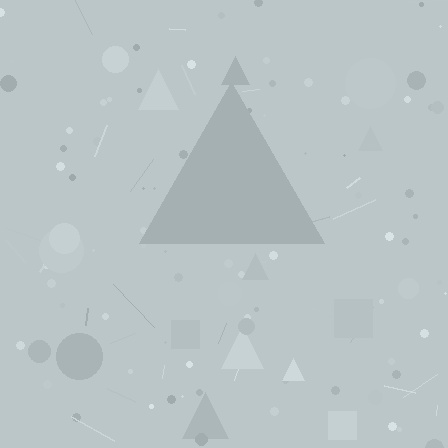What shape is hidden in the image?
A triangle is hidden in the image.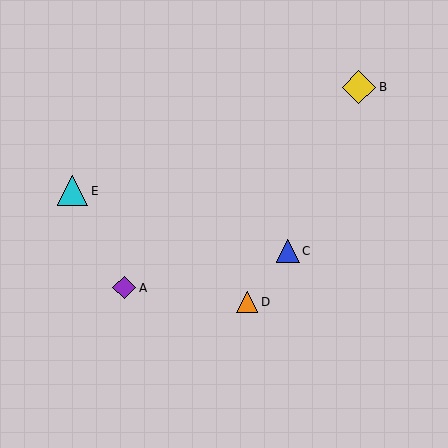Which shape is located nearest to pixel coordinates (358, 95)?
The yellow diamond (labeled B) at (359, 87) is nearest to that location.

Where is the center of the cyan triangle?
The center of the cyan triangle is at (72, 191).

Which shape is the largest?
The yellow diamond (labeled B) is the largest.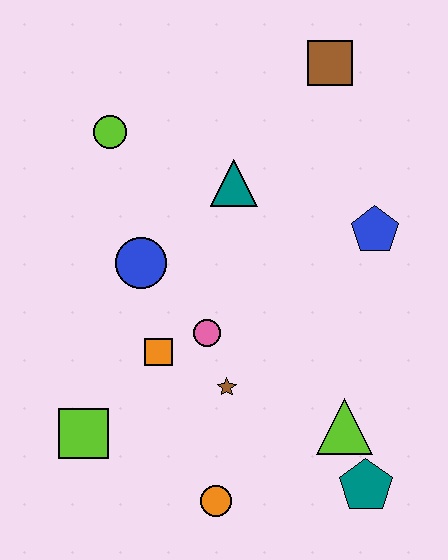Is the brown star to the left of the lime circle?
No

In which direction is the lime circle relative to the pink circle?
The lime circle is above the pink circle.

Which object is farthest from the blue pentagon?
The lime square is farthest from the blue pentagon.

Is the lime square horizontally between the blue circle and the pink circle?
No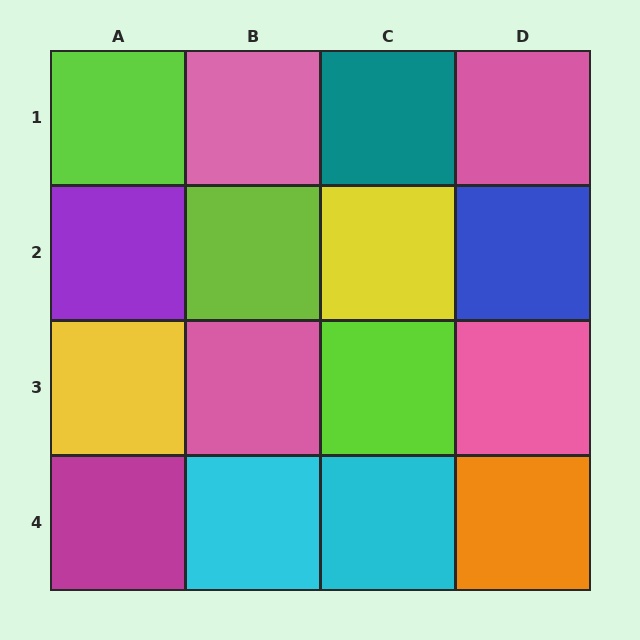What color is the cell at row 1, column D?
Pink.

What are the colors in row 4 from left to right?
Magenta, cyan, cyan, orange.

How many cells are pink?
4 cells are pink.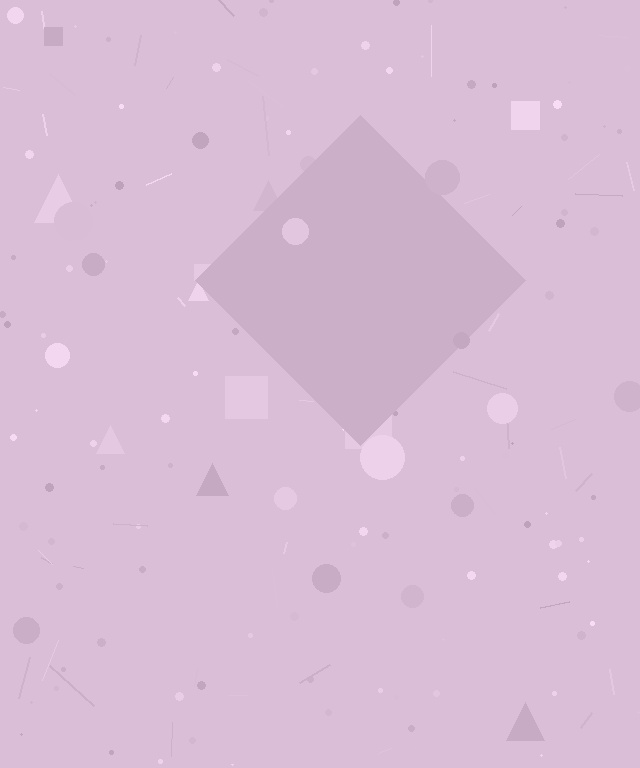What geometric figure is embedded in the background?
A diamond is embedded in the background.